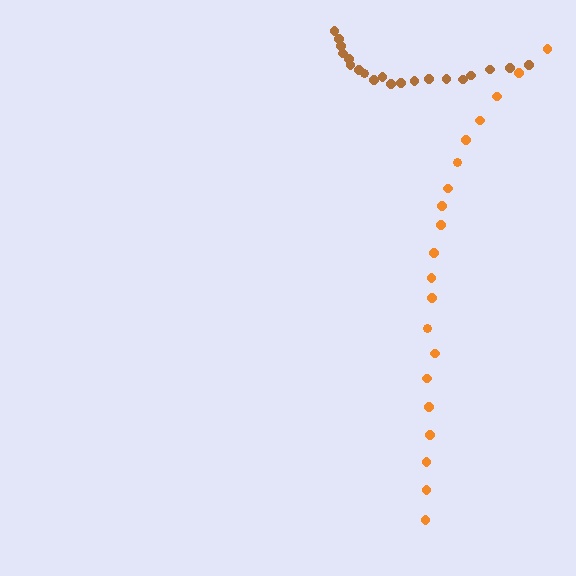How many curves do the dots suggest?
There are 2 distinct paths.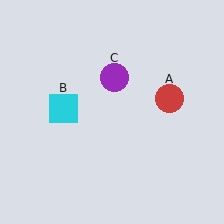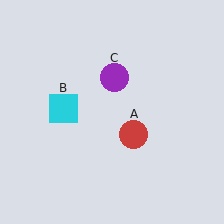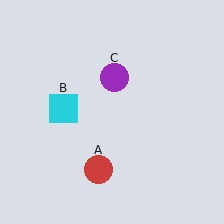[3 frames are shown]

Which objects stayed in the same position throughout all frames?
Cyan square (object B) and purple circle (object C) remained stationary.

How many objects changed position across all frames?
1 object changed position: red circle (object A).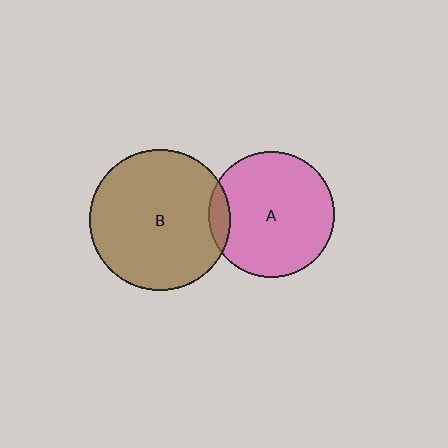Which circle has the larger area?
Circle B (brown).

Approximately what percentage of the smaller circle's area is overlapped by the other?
Approximately 10%.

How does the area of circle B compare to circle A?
Approximately 1.2 times.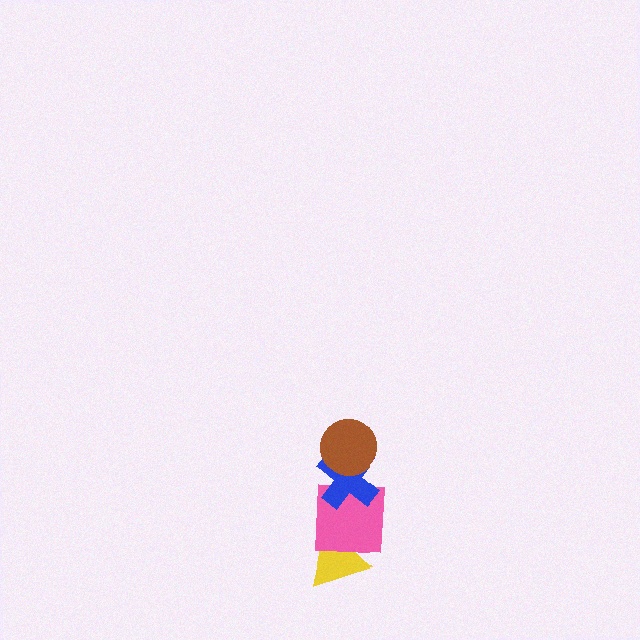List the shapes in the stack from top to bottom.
From top to bottom: the brown circle, the blue cross, the pink square, the yellow triangle.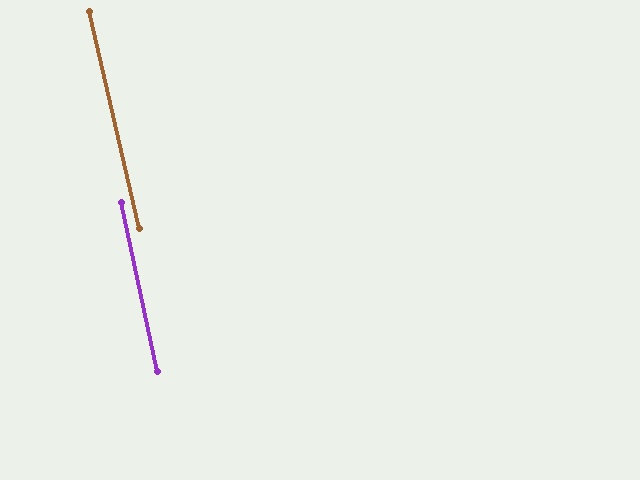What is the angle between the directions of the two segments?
Approximately 1 degree.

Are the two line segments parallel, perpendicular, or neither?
Parallel — their directions differ by only 1.0°.